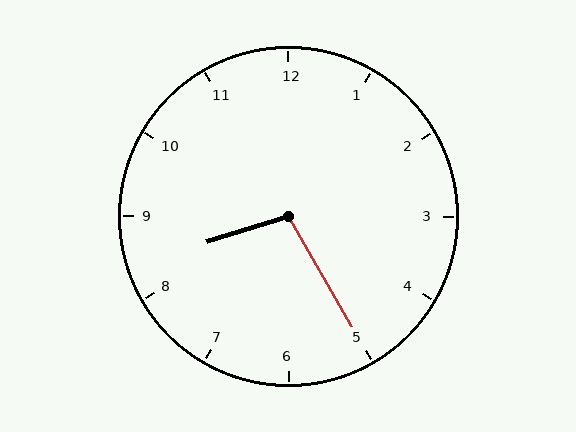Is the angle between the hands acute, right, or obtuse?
It is obtuse.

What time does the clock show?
8:25.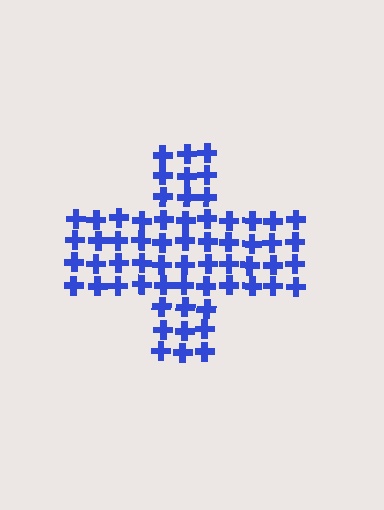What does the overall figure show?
The overall figure shows a cross.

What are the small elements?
The small elements are crosses.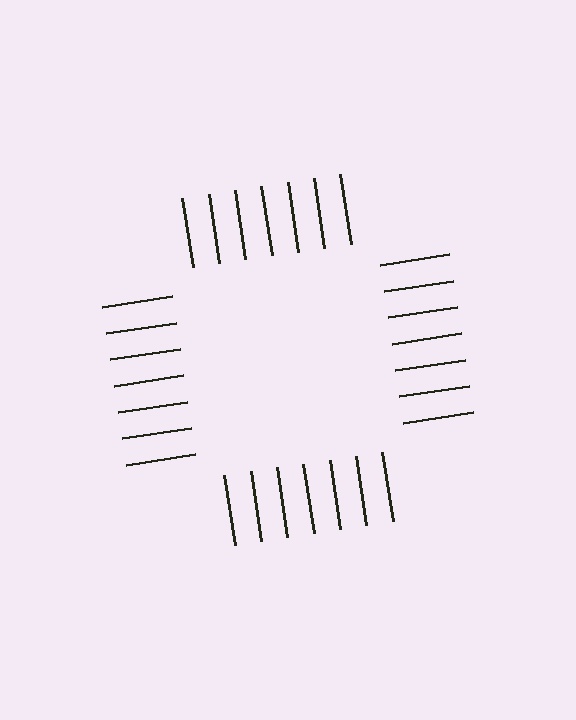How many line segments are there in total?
28 — 7 along each of the 4 edges.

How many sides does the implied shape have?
4 sides — the line-ends trace a square.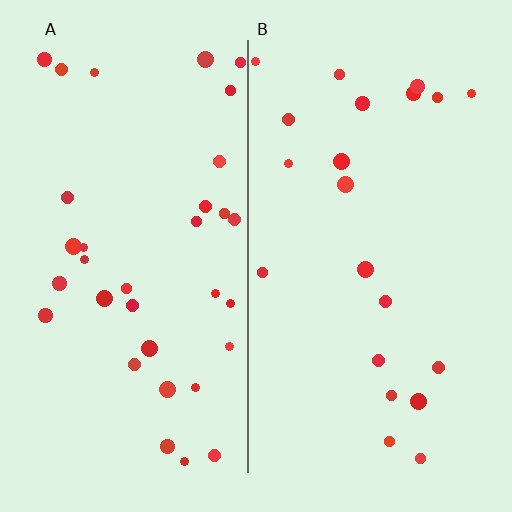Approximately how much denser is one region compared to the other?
Approximately 1.6× — region A over region B.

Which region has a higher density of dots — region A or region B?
A (the left).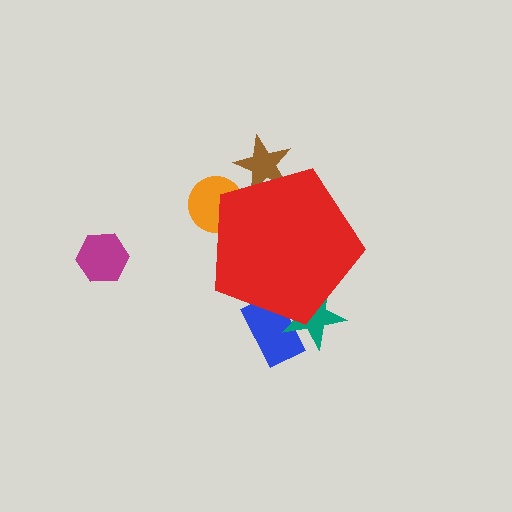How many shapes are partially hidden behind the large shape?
4 shapes are partially hidden.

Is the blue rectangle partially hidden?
Yes, the blue rectangle is partially hidden behind the red pentagon.